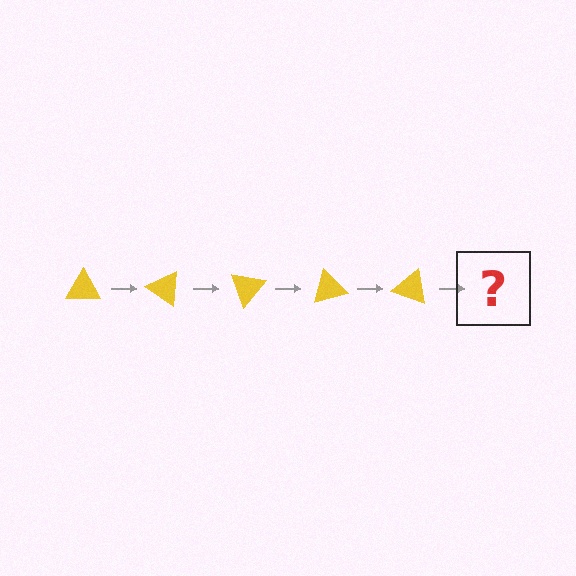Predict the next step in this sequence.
The next step is a yellow triangle rotated 175 degrees.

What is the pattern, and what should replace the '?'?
The pattern is that the triangle rotates 35 degrees each step. The '?' should be a yellow triangle rotated 175 degrees.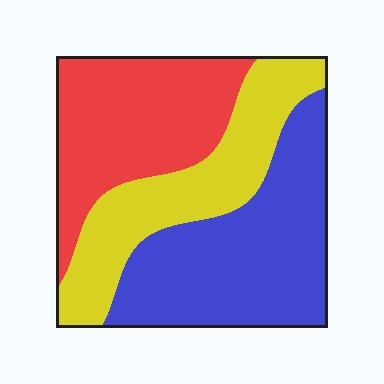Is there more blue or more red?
Blue.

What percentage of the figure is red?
Red covers 32% of the figure.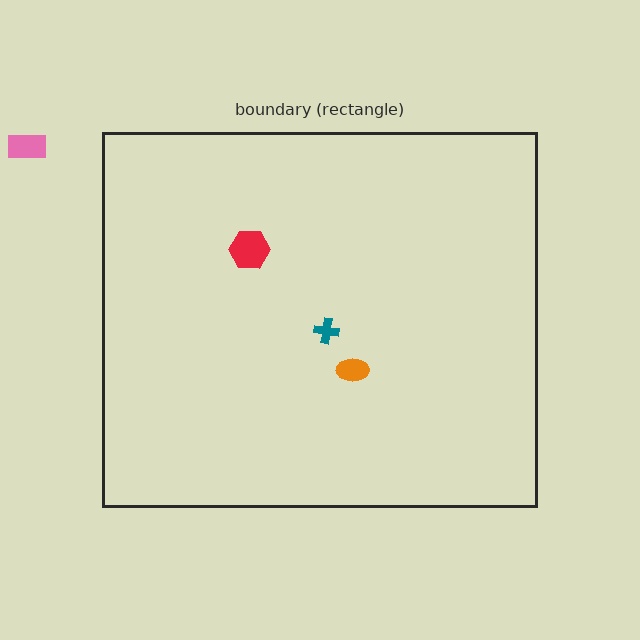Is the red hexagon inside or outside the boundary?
Inside.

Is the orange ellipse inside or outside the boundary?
Inside.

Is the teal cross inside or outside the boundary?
Inside.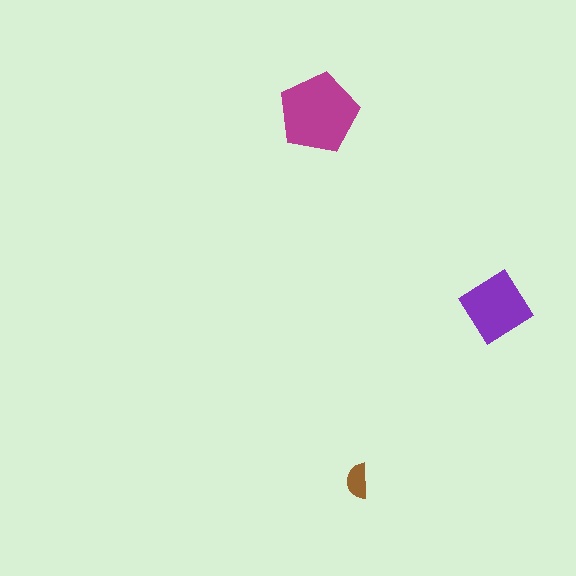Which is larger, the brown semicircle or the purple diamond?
The purple diamond.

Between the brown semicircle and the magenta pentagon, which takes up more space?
The magenta pentagon.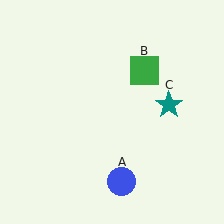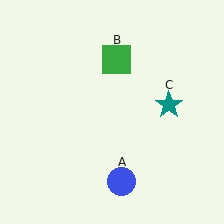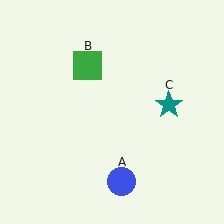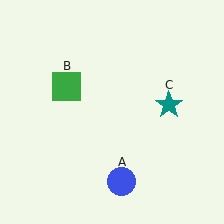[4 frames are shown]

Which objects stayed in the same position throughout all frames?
Blue circle (object A) and teal star (object C) remained stationary.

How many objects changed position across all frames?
1 object changed position: green square (object B).